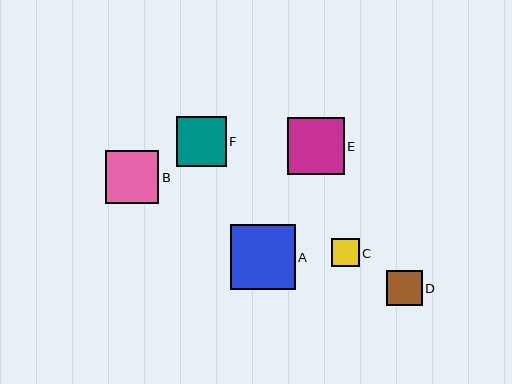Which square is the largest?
Square A is the largest with a size of approximately 64 pixels.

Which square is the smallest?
Square C is the smallest with a size of approximately 28 pixels.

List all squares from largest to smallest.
From largest to smallest: A, E, B, F, D, C.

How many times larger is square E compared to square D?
Square E is approximately 1.6 times the size of square D.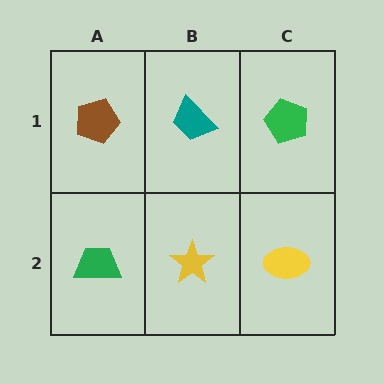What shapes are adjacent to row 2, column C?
A green pentagon (row 1, column C), a yellow star (row 2, column B).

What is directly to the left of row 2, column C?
A yellow star.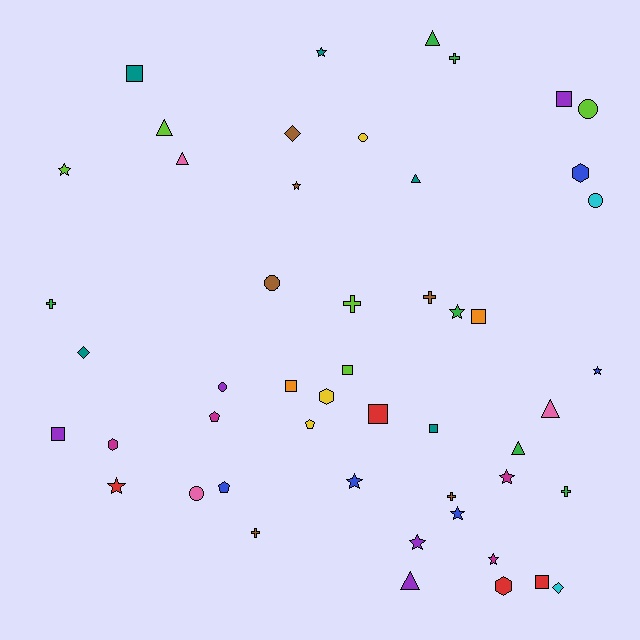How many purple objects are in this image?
There are 5 purple objects.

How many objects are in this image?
There are 50 objects.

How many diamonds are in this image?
There are 3 diamonds.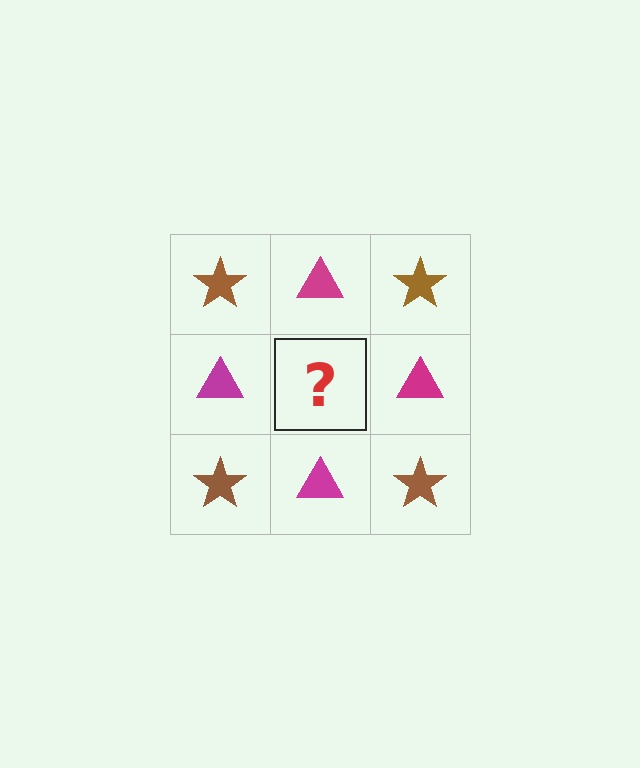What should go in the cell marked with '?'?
The missing cell should contain a brown star.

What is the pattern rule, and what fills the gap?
The rule is that it alternates brown star and magenta triangle in a checkerboard pattern. The gap should be filled with a brown star.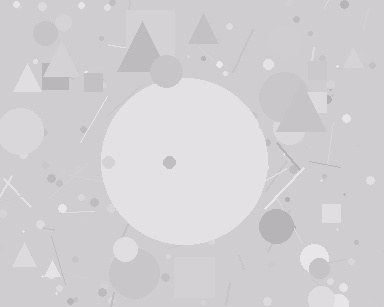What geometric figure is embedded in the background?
A circle is embedded in the background.